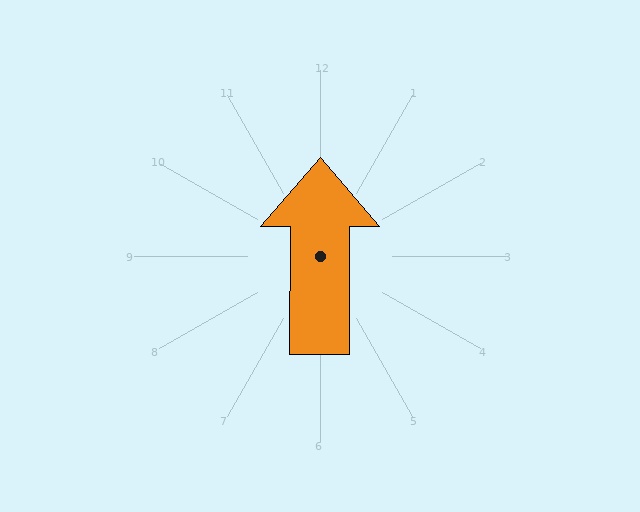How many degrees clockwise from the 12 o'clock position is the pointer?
Approximately 0 degrees.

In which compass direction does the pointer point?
North.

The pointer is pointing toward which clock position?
Roughly 12 o'clock.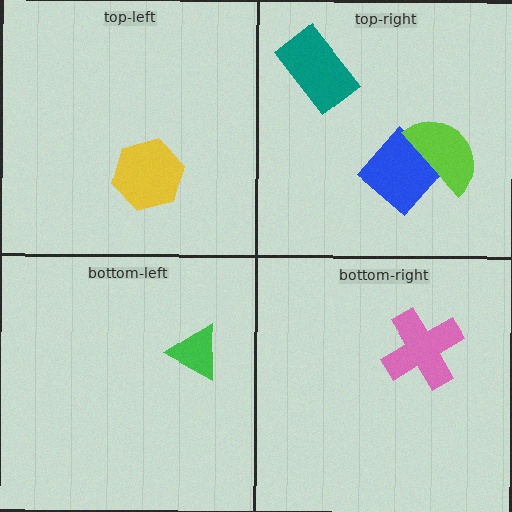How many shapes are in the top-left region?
1.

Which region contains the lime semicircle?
The top-right region.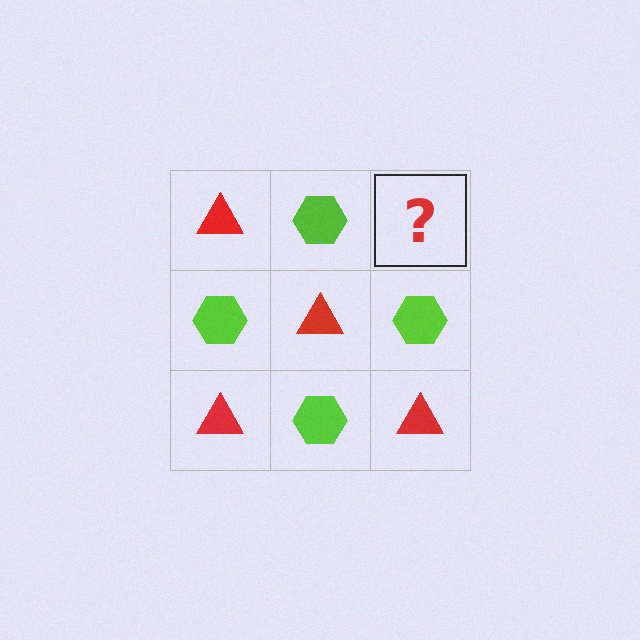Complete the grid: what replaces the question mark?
The question mark should be replaced with a red triangle.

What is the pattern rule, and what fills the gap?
The rule is that it alternates red triangle and lime hexagon in a checkerboard pattern. The gap should be filled with a red triangle.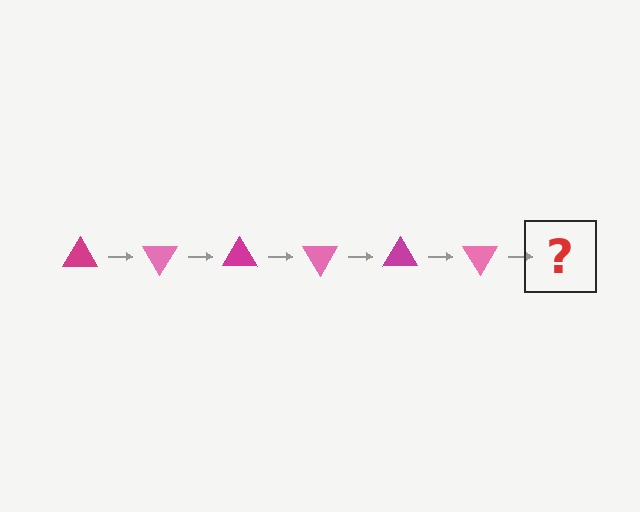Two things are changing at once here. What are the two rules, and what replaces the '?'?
The two rules are that it rotates 60 degrees each step and the color cycles through magenta and pink. The '?' should be a magenta triangle, rotated 360 degrees from the start.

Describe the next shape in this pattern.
It should be a magenta triangle, rotated 360 degrees from the start.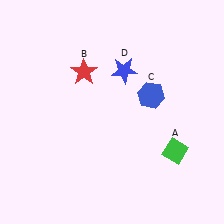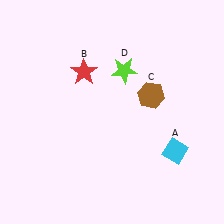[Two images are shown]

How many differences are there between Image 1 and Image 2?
There are 3 differences between the two images.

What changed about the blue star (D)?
In Image 1, D is blue. In Image 2, it changed to lime.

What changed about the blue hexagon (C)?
In Image 1, C is blue. In Image 2, it changed to brown.